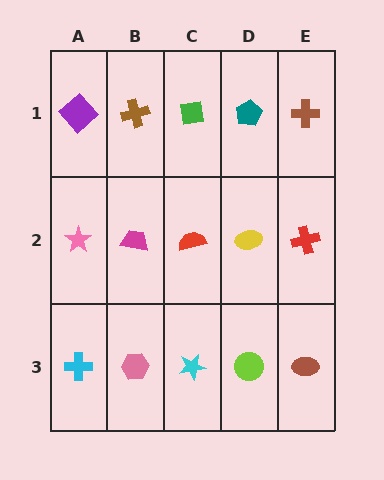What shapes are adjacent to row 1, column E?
A red cross (row 2, column E), a teal pentagon (row 1, column D).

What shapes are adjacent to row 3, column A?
A pink star (row 2, column A), a pink hexagon (row 3, column B).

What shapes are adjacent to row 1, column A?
A pink star (row 2, column A), a brown cross (row 1, column B).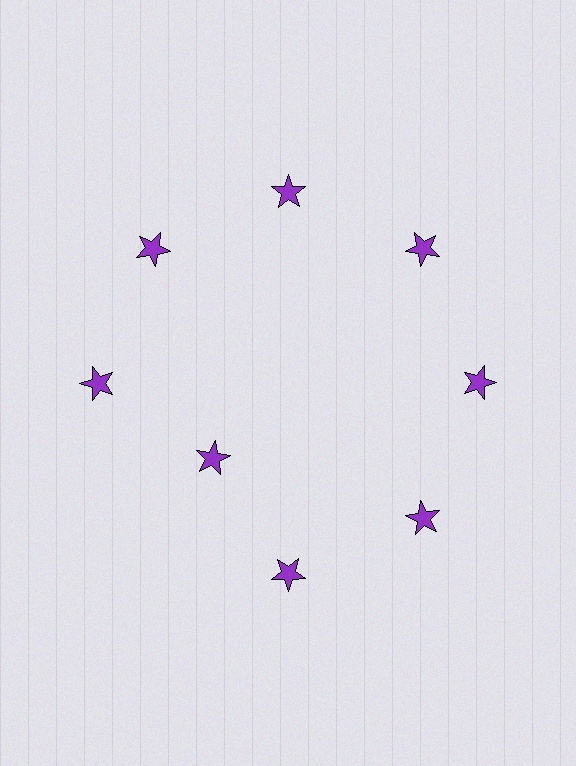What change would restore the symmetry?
The symmetry would be restored by moving it outward, back onto the ring so that all 8 stars sit at equal angles and equal distance from the center.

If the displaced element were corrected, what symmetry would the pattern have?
It would have 8-fold rotational symmetry — the pattern would map onto itself every 45 degrees.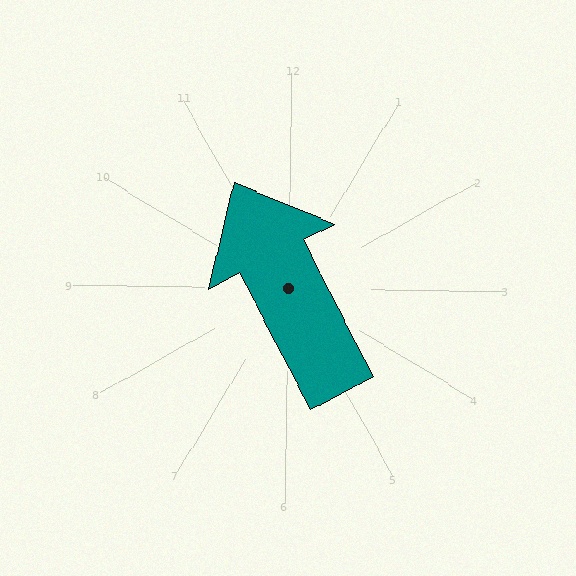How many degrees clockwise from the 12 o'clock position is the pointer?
Approximately 332 degrees.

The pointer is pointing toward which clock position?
Roughly 11 o'clock.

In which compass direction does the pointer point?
Northwest.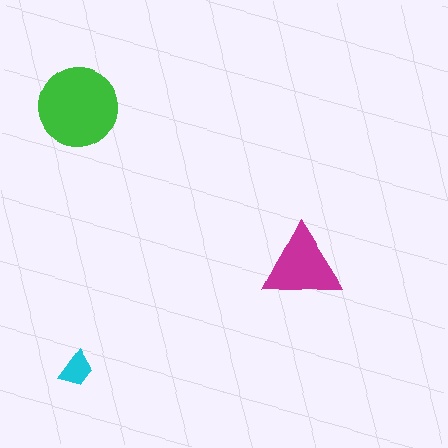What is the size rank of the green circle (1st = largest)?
1st.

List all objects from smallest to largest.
The cyan trapezoid, the magenta triangle, the green circle.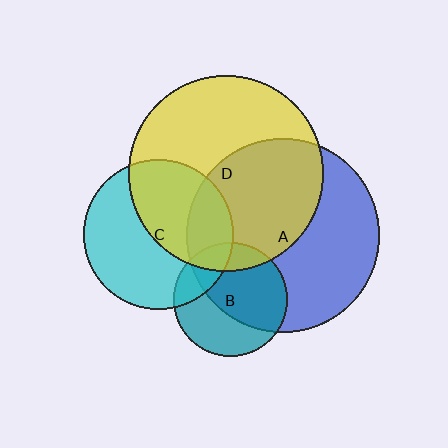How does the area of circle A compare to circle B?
Approximately 2.9 times.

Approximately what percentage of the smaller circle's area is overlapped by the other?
Approximately 45%.